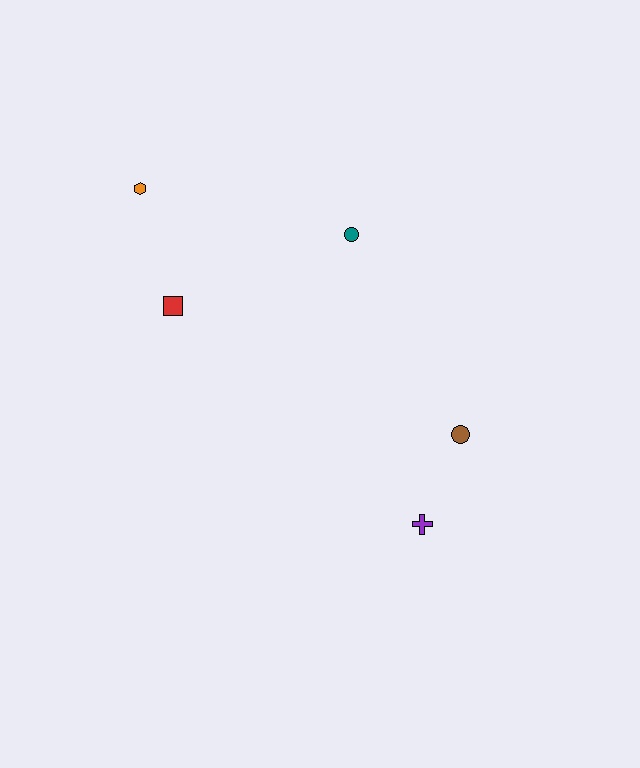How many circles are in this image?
There are 2 circles.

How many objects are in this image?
There are 5 objects.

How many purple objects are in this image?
There is 1 purple object.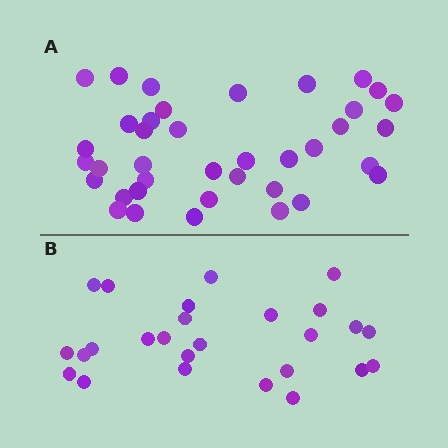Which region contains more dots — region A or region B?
Region A (the top region) has more dots.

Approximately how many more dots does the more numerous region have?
Region A has roughly 12 or so more dots than region B.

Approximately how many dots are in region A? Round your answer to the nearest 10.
About 40 dots. (The exact count is 38, which rounds to 40.)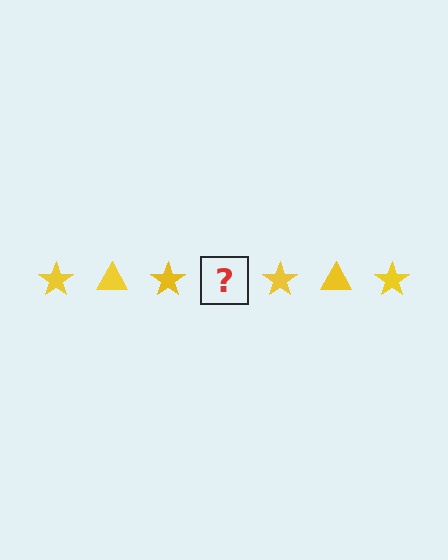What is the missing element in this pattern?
The missing element is a yellow triangle.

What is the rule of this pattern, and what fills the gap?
The rule is that the pattern cycles through star, triangle shapes in yellow. The gap should be filled with a yellow triangle.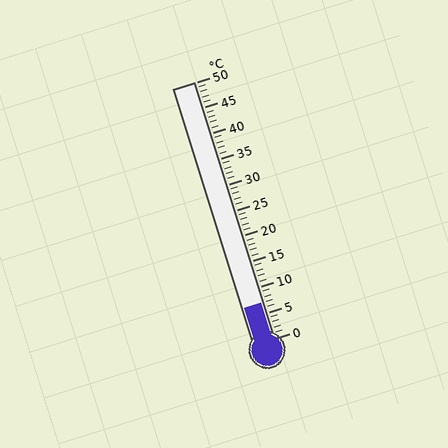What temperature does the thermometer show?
The thermometer shows approximately 7°C.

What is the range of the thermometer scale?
The thermometer scale ranges from 0°C to 50°C.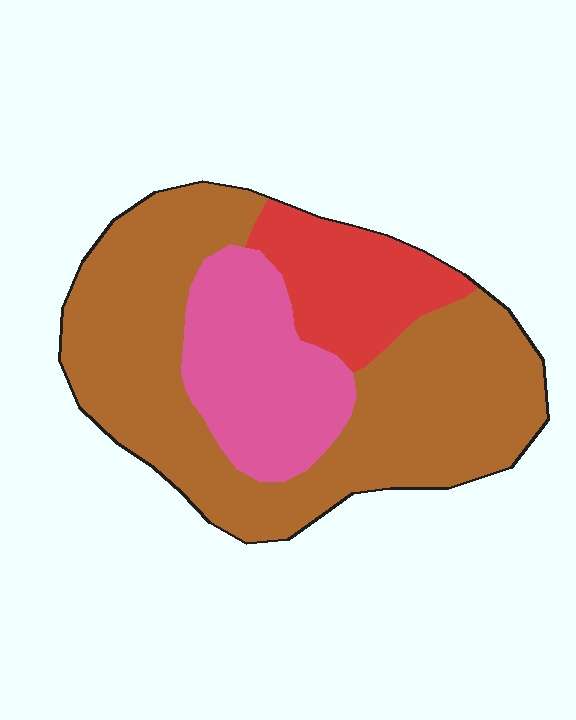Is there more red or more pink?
Pink.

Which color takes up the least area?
Red, at roughly 15%.